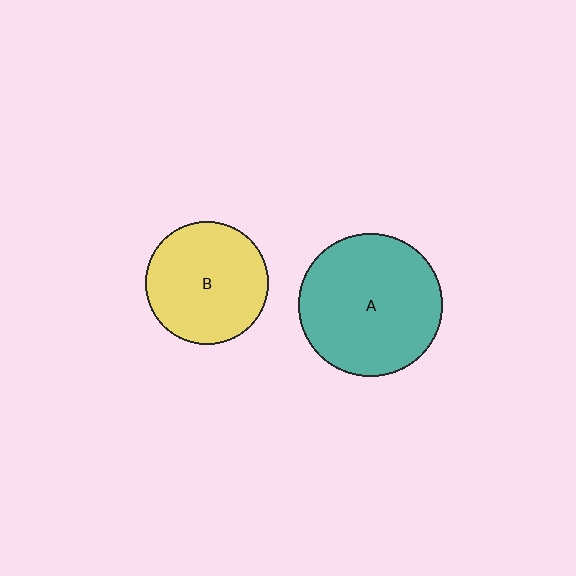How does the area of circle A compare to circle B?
Approximately 1.3 times.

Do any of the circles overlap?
No, none of the circles overlap.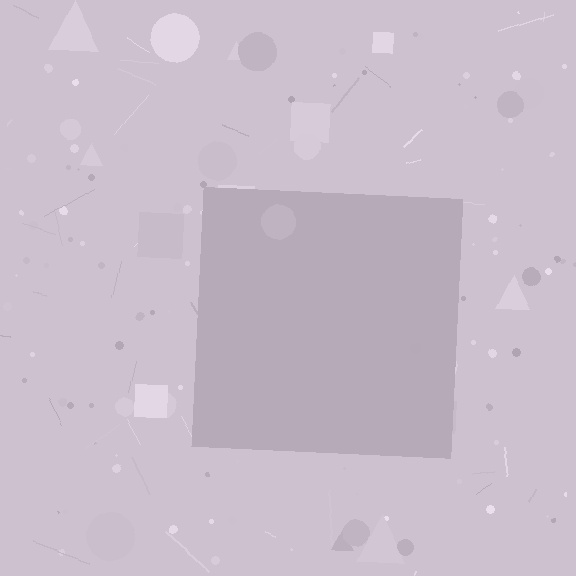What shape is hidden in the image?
A square is hidden in the image.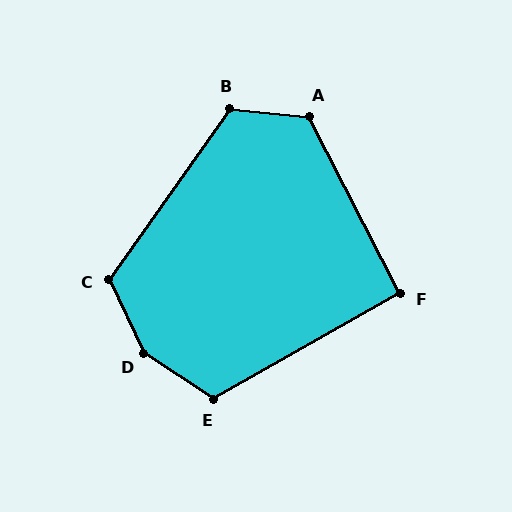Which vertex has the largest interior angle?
D, at approximately 148 degrees.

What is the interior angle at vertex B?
Approximately 120 degrees (obtuse).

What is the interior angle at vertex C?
Approximately 120 degrees (obtuse).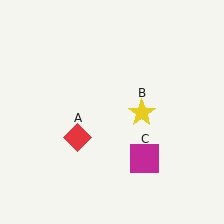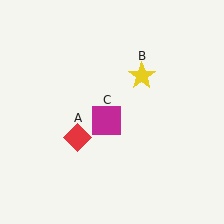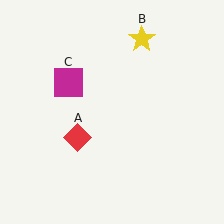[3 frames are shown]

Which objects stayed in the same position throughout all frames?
Red diamond (object A) remained stationary.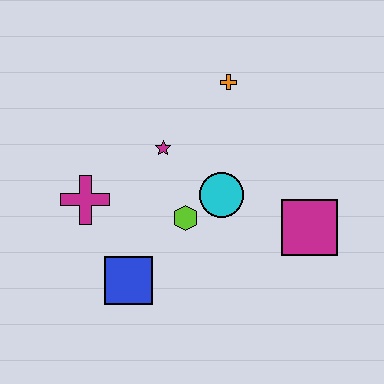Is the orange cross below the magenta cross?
No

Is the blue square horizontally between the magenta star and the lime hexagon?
No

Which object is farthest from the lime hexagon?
The orange cross is farthest from the lime hexagon.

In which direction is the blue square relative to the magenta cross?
The blue square is below the magenta cross.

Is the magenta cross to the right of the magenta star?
No